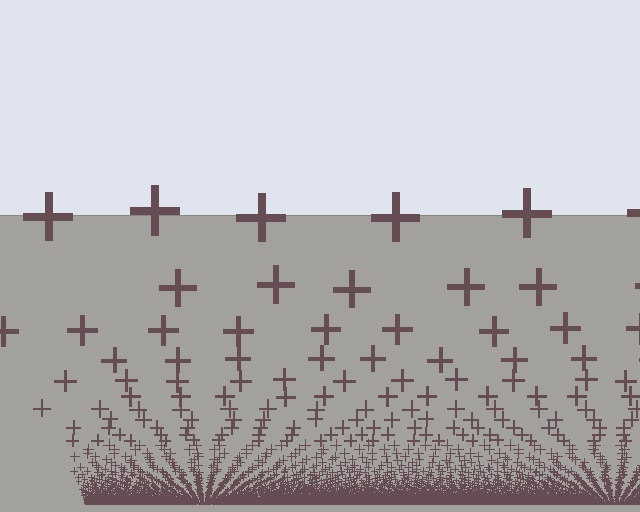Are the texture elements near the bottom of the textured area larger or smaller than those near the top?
Smaller. The gradient is inverted — elements near the bottom are smaller and denser.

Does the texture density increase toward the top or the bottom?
Density increases toward the bottom.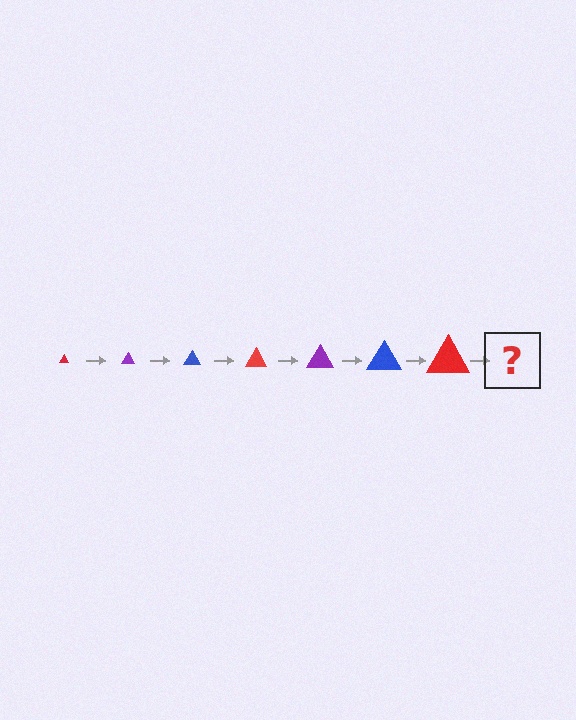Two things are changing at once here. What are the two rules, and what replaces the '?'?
The two rules are that the triangle grows larger each step and the color cycles through red, purple, and blue. The '?' should be a purple triangle, larger than the previous one.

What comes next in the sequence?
The next element should be a purple triangle, larger than the previous one.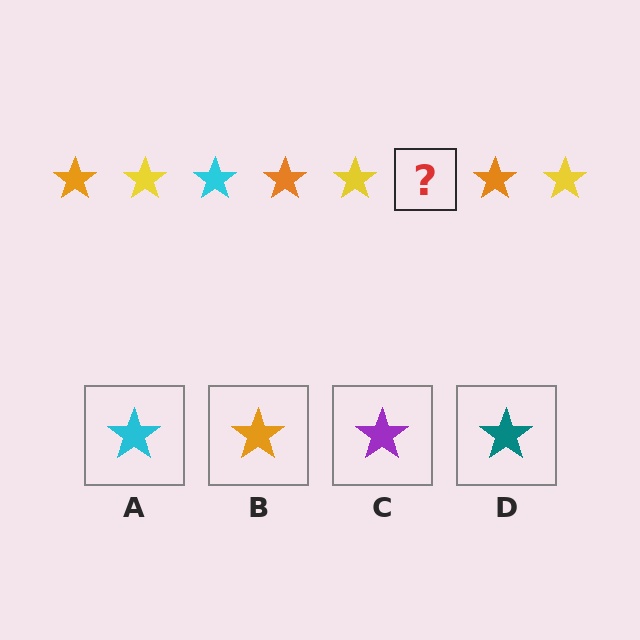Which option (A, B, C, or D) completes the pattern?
A.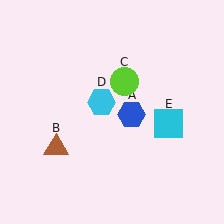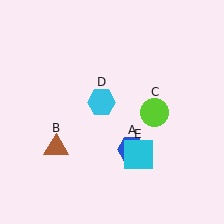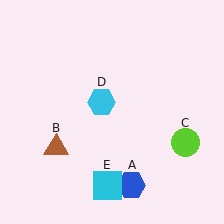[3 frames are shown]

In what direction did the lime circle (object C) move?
The lime circle (object C) moved down and to the right.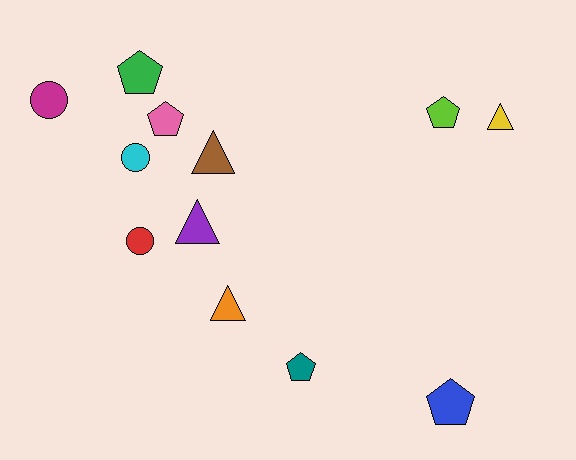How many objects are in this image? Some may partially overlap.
There are 12 objects.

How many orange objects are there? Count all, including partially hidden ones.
There is 1 orange object.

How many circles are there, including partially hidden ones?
There are 3 circles.